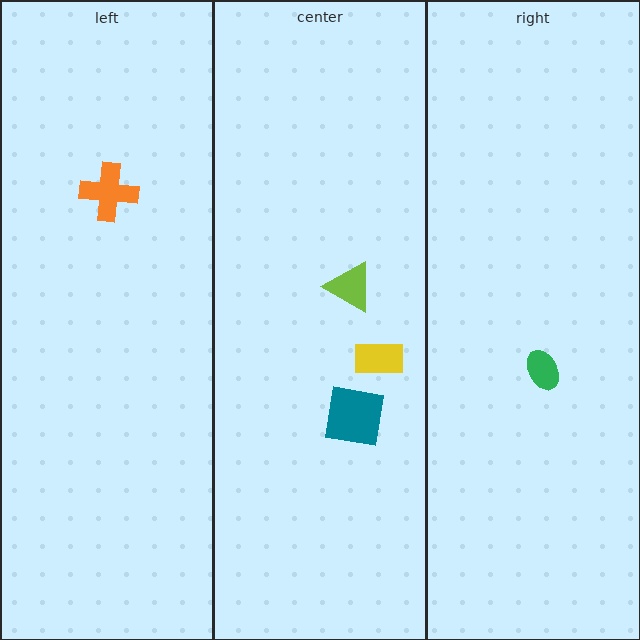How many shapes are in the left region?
1.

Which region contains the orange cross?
The left region.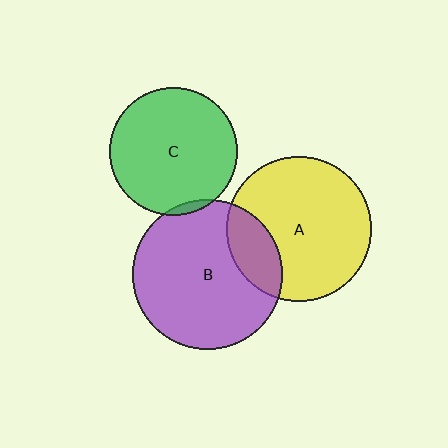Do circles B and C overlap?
Yes.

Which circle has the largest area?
Circle B (purple).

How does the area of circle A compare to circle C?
Approximately 1.3 times.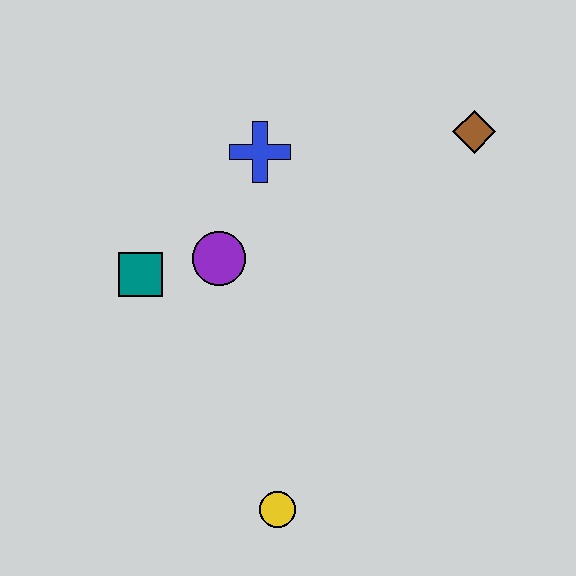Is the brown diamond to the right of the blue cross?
Yes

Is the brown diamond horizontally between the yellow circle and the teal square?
No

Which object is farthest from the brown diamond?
The yellow circle is farthest from the brown diamond.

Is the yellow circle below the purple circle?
Yes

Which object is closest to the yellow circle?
The purple circle is closest to the yellow circle.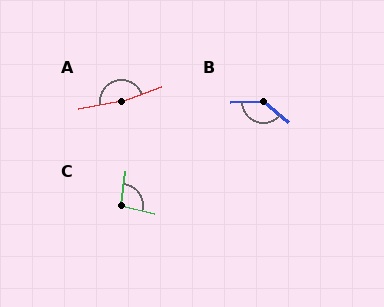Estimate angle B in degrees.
Approximately 139 degrees.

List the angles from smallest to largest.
C (96°), B (139°), A (169°).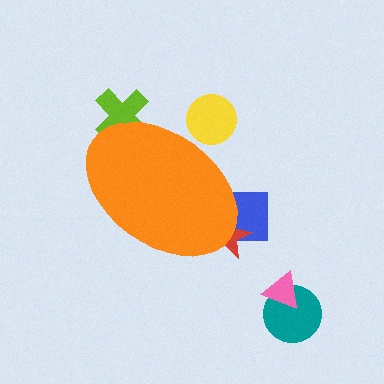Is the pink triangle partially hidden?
No, the pink triangle is fully visible.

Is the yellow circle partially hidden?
Yes, the yellow circle is partially hidden behind the orange ellipse.